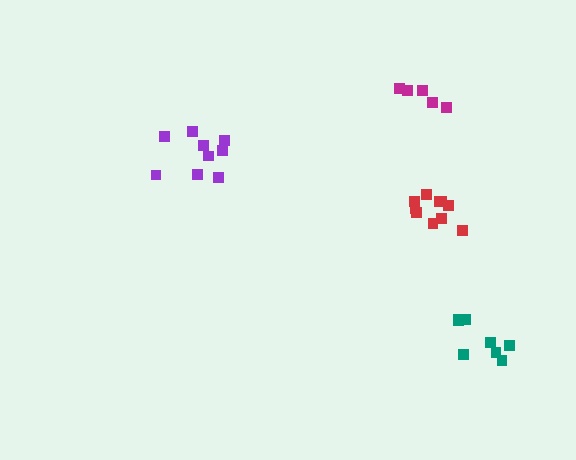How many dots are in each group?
Group 1: 8 dots, Group 2: 9 dots, Group 3: 10 dots, Group 4: 5 dots (32 total).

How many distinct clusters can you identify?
There are 4 distinct clusters.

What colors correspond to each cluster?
The clusters are colored: teal, purple, red, magenta.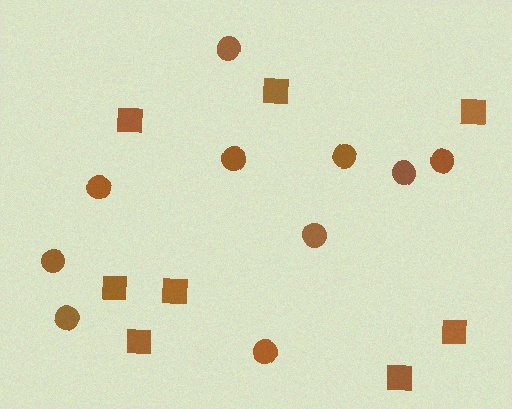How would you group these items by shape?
There are 2 groups: one group of circles (10) and one group of squares (8).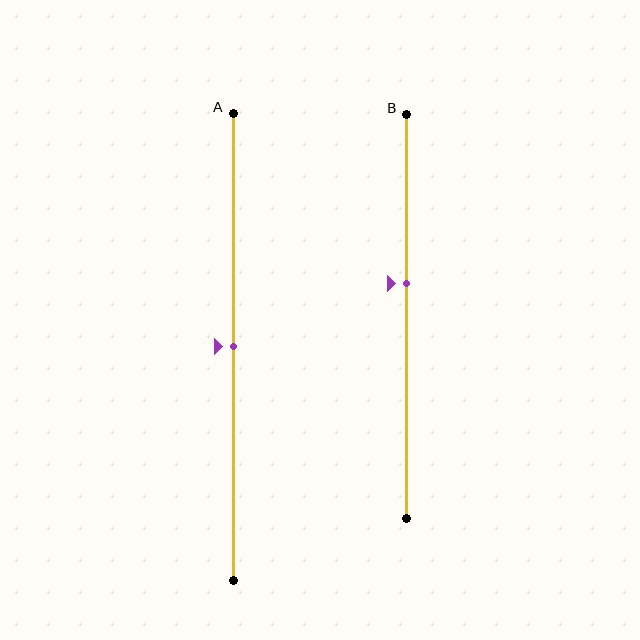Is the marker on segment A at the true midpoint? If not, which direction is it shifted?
Yes, the marker on segment A is at the true midpoint.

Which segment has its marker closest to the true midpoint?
Segment A has its marker closest to the true midpoint.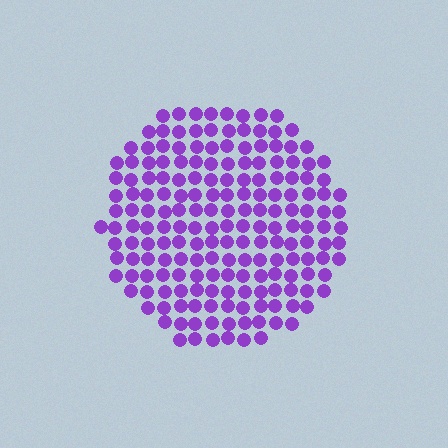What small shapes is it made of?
It is made of small circles.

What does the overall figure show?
The overall figure shows a circle.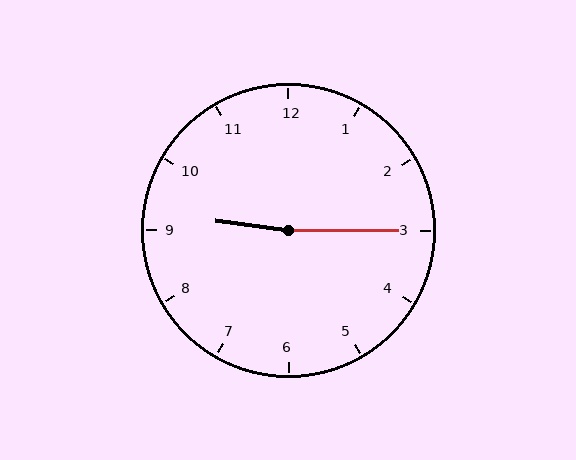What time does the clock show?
9:15.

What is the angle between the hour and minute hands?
Approximately 172 degrees.